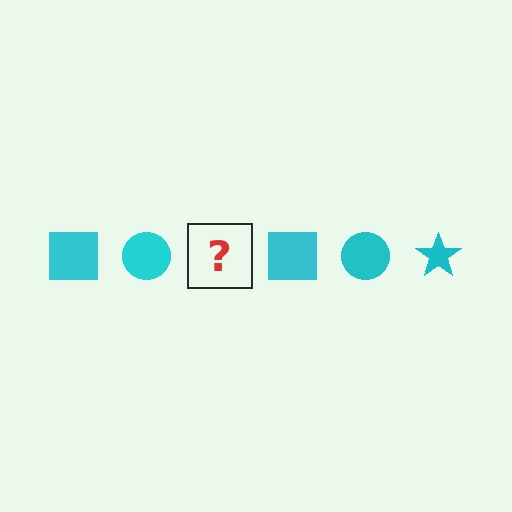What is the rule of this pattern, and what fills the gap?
The rule is that the pattern cycles through square, circle, star shapes in cyan. The gap should be filled with a cyan star.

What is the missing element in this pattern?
The missing element is a cyan star.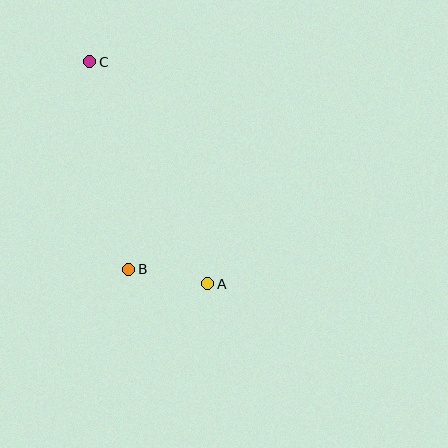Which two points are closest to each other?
Points A and B are closest to each other.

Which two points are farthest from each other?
Points A and C are farthest from each other.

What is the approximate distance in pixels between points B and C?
The distance between B and C is approximately 211 pixels.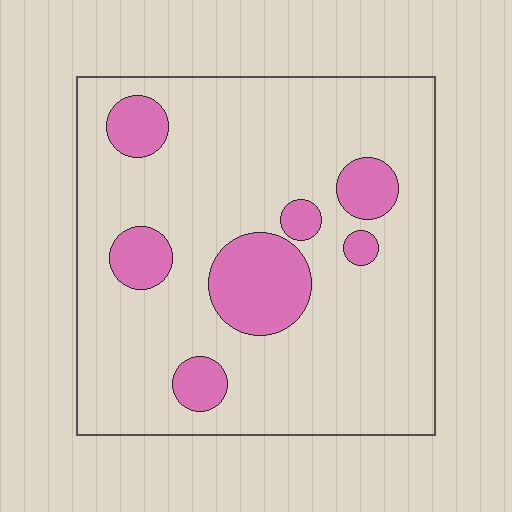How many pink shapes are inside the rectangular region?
7.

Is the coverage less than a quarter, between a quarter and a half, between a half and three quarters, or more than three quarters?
Less than a quarter.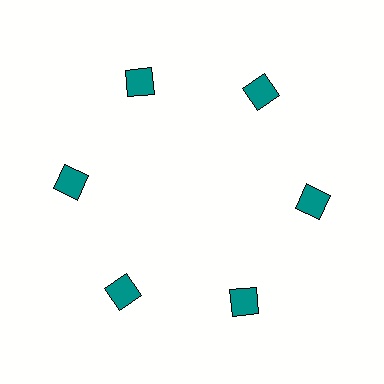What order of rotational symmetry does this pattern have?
This pattern has 6-fold rotational symmetry.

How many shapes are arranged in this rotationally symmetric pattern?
There are 6 shapes, arranged in 6 groups of 1.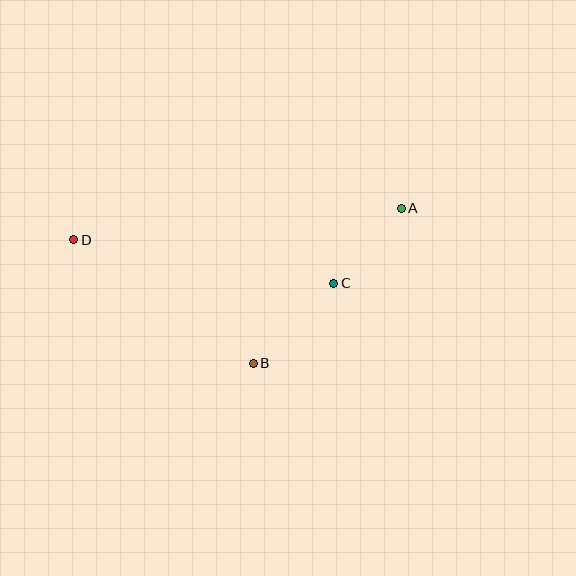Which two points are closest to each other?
Points A and C are closest to each other.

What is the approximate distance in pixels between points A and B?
The distance between A and B is approximately 214 pixels.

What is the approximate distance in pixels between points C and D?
The distance between C and D is approximately 263 pixels.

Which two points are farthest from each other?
Points A and D are farthest from each other.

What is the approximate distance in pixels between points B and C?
The distance between B and C is approximately 113 pixels.